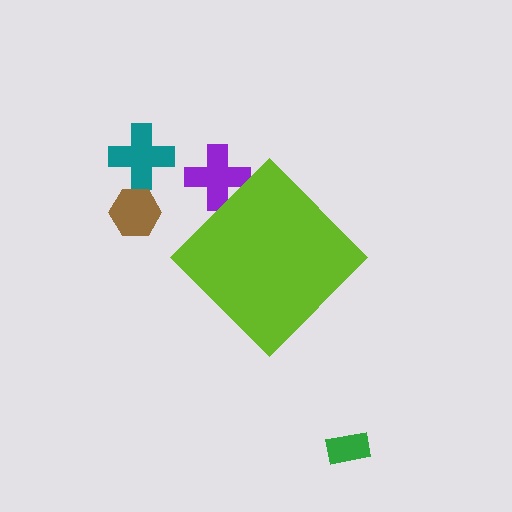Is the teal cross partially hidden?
No, the teal cross is fully visible.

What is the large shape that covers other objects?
A lime diamond.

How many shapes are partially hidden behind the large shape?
1 shape is partially hidden.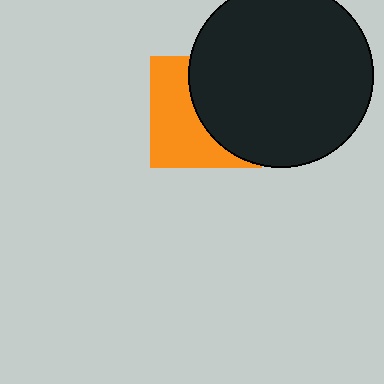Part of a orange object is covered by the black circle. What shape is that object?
It is a square.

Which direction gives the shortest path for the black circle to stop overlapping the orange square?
Moving right gives the shortest separation.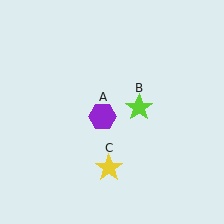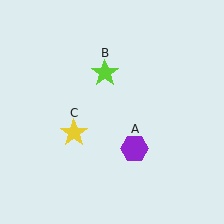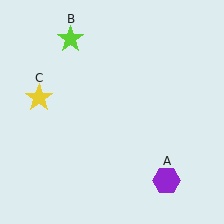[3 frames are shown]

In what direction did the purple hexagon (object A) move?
The purple hexagon (object A) moved down and to the right.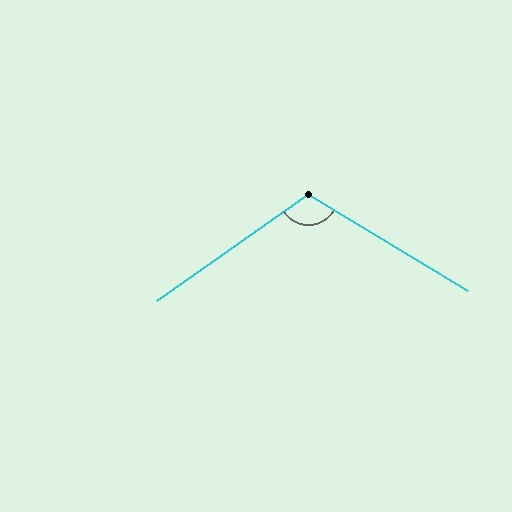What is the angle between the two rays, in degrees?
Approximately 114 degrees.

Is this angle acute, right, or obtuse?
It is obtuse.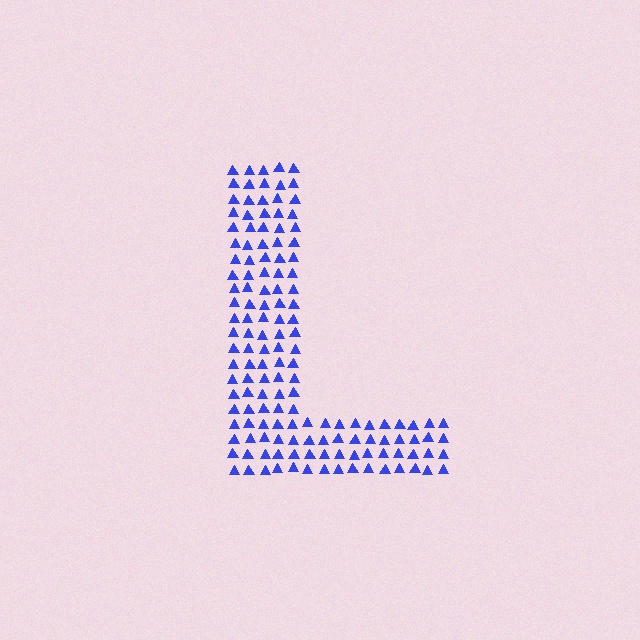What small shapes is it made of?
It is made of small triangles.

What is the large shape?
The large shape is the letter L.